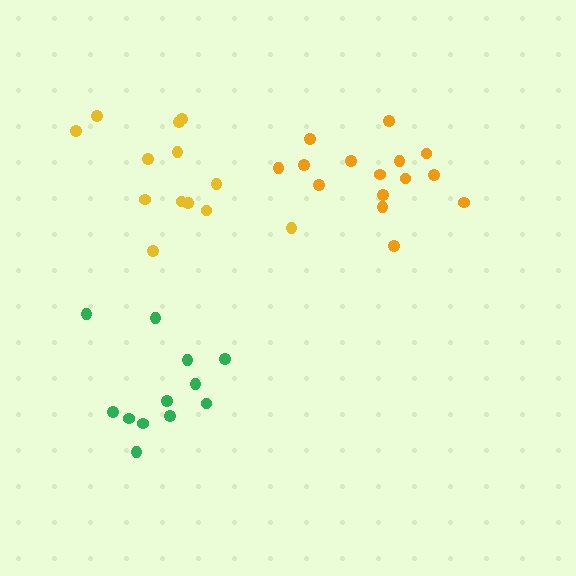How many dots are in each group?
Group 1: 13 dots, Group 2: 12 dots, Group 3: 15 dots (40 total).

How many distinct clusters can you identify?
There are 3 distinct clusters.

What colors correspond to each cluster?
The clusters are colored: yellow, green, orange.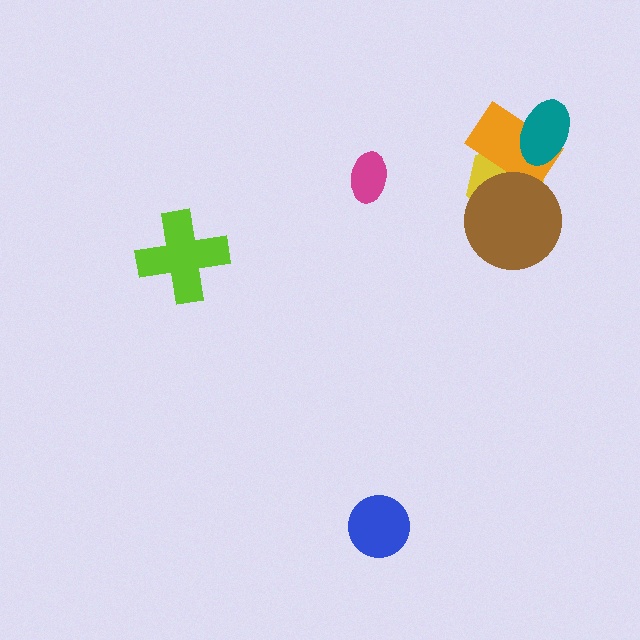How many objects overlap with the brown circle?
2 objects overlap with the brown circle.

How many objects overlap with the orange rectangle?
3 objects overlap with the orange rectangle.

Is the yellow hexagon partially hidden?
Yes, it is partially covered by another shape.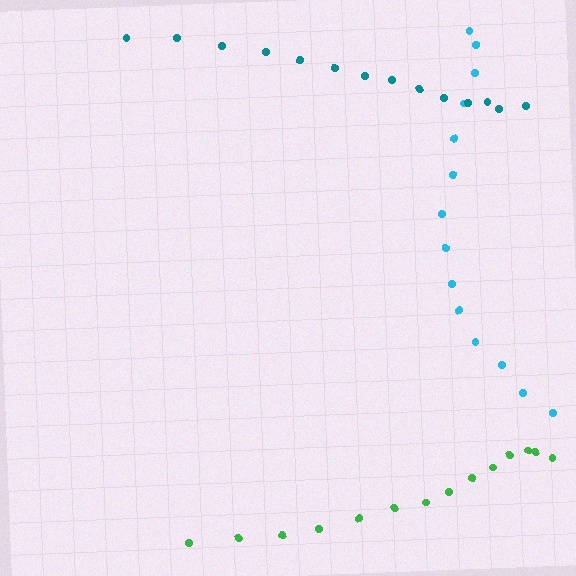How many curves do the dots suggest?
There are 3 distinct paths.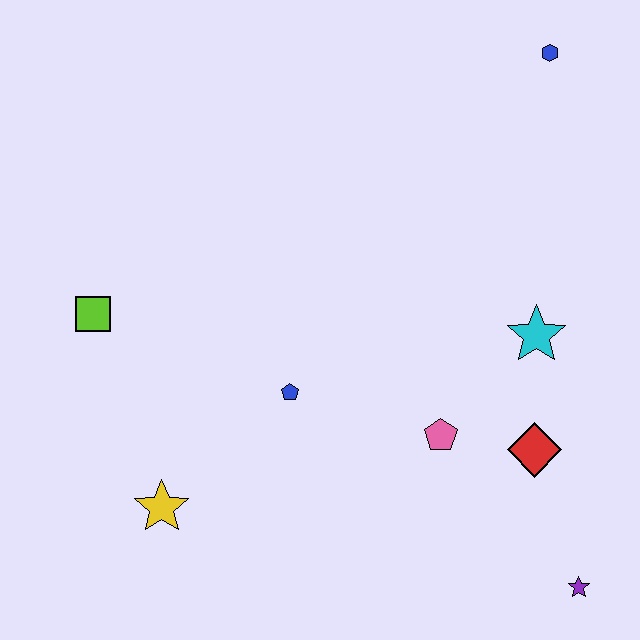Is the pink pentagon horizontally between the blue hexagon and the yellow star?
Yes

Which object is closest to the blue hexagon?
The cyan star is closest to the blue hexagon.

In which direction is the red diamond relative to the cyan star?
The red diamond is below the cyan star.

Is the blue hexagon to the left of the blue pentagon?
No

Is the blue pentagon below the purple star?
No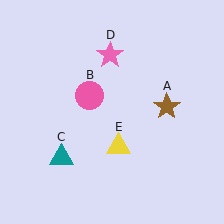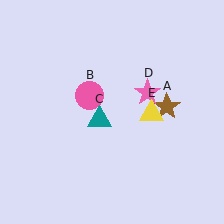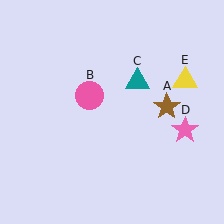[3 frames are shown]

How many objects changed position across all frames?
3 objects changed position: teal triangle (object C), pink star (object D), yellow triangle (object E).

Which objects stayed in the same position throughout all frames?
Brown star (object A) and pink circle (object B) remained stationary.